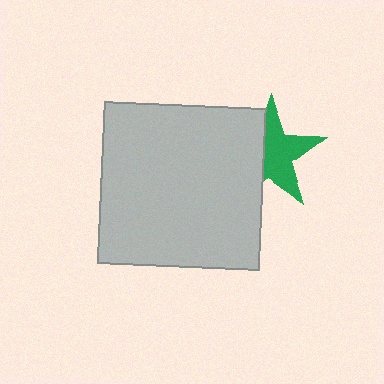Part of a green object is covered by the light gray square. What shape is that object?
It is a star.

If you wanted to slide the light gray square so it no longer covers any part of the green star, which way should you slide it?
Slide it left — that is the most direct way to separate the two shapes.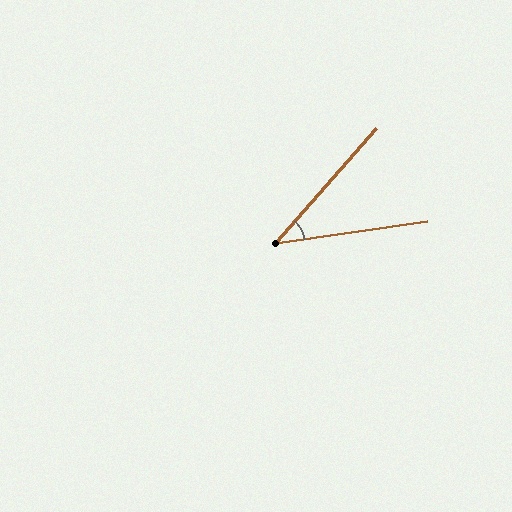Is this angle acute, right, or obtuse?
It is acute.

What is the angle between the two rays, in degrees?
Approximately 40 degrees.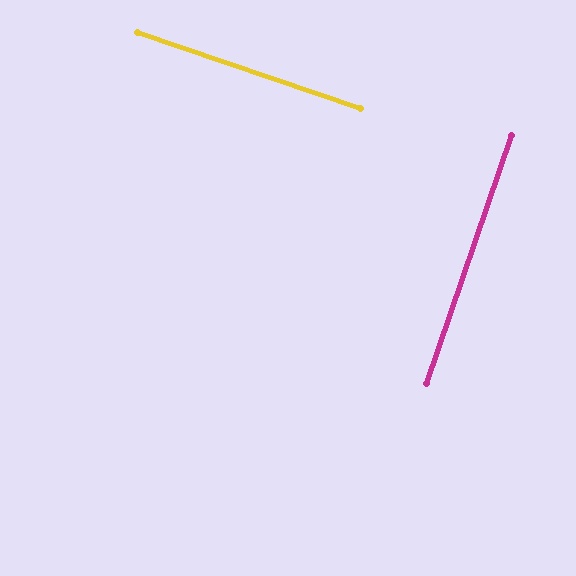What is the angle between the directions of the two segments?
Approximately 90 degrees.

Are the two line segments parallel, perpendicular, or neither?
Perpendicular — they meet at approximately 90°.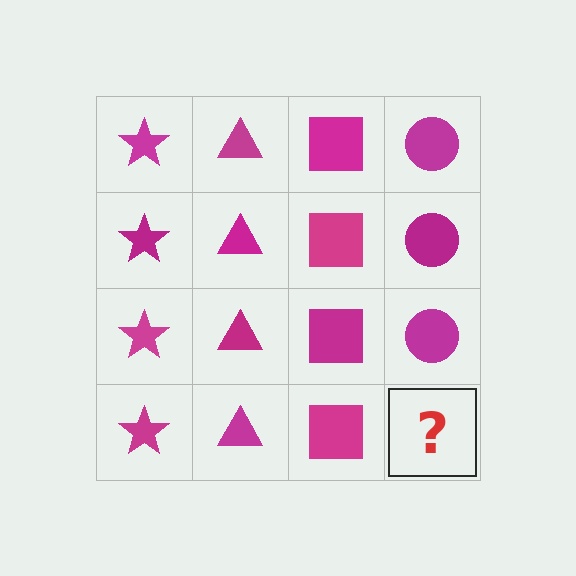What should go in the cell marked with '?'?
The missing cell should contain a magenta circle.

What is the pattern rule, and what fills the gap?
The rule is that each column has a consistent shape. The gap should be filled with a magenta circle.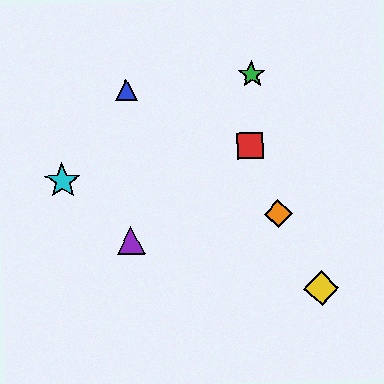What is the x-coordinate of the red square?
The red square is at x≈250.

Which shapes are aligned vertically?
The blue triangle, the purple triangle are aligned vertically.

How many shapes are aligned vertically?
2 shapes (the blue triangle, the purple triangle) are aligned vertically.